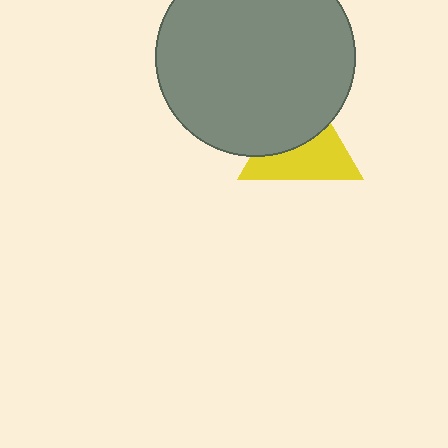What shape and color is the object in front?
The object in front is a gray circle.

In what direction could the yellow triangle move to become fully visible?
The yellow triangle could move down. That would shift it out from behind the gray circle entirely.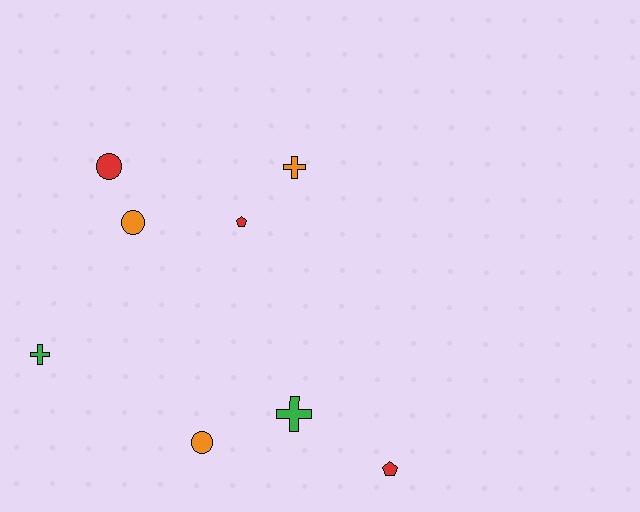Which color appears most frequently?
Orange, with 3 objects.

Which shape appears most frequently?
Circle, with 3 objects.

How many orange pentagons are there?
There are no orange pentagons.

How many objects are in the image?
There are 8 objects.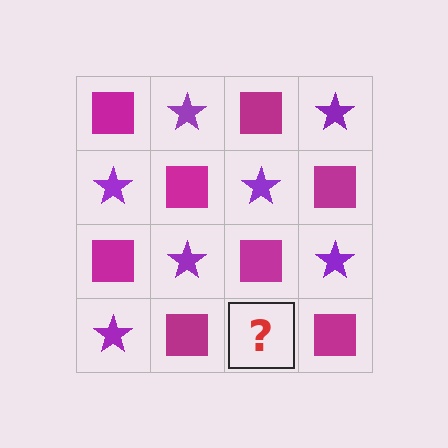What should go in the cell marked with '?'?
The missing cell should contain a purple star.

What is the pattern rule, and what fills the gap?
The rule is that it alternates magenta square and purple star in a checkerboard pattern. The gap should be filled with a purple star.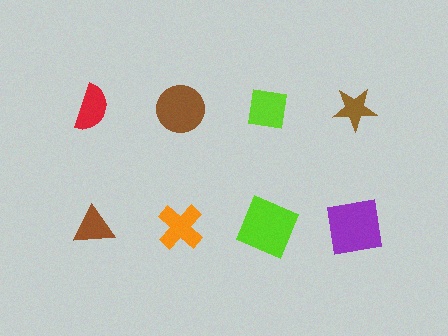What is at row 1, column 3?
A lime square.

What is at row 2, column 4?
A purple square.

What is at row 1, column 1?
A red semicircle.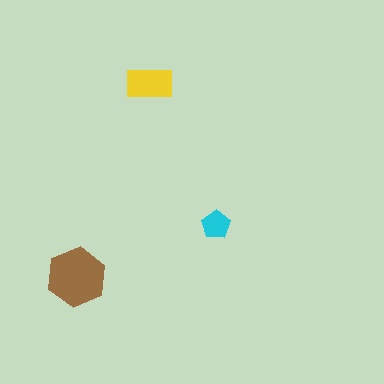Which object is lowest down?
The brown hexagon is bottommost.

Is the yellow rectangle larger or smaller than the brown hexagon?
Smaller.